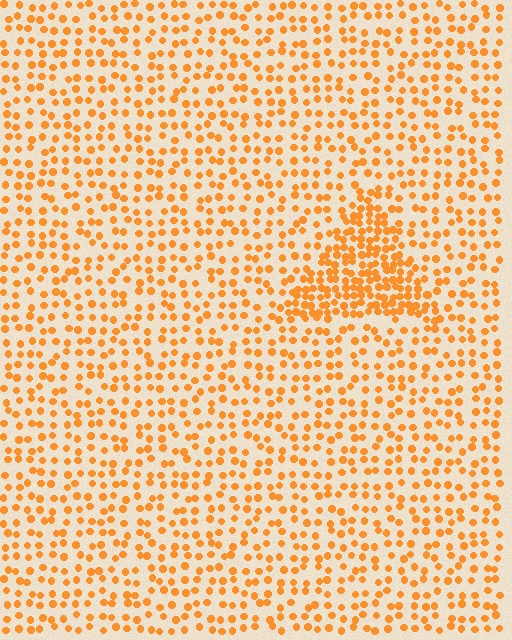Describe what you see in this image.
The image contains small orange elements arranged at two different densities. A triangle-shaped region is visible where the elements are more densely packed than the surrounding area.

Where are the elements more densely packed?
The elements are more densely packed inside the triangle boundary.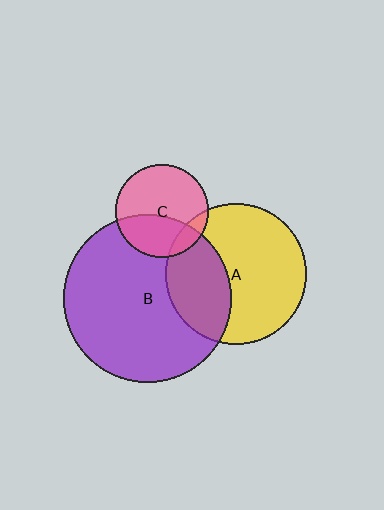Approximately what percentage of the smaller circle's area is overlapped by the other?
Approximately 10%.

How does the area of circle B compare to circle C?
Approximately 3.3 times.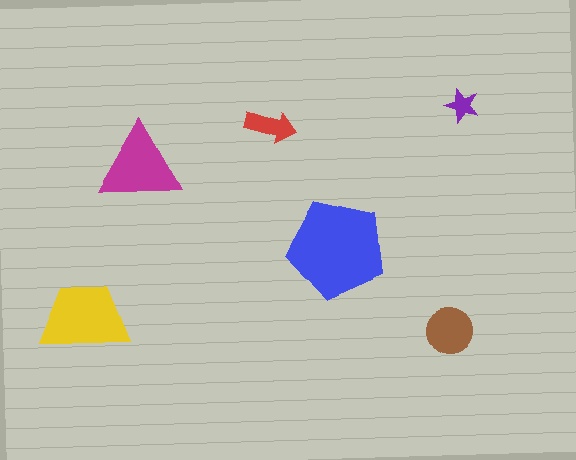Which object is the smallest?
The purple star.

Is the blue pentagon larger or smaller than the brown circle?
Larger.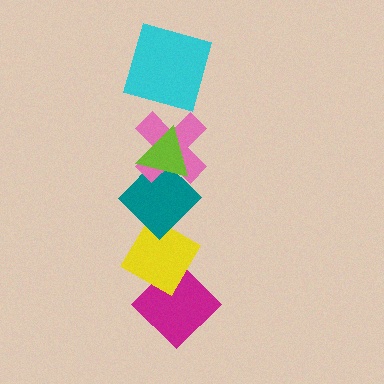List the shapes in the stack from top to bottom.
From top to bottom: the cyan square, the lime triangle, the pink cross, the teal diamond, the yellow diamond, the magenta diamond.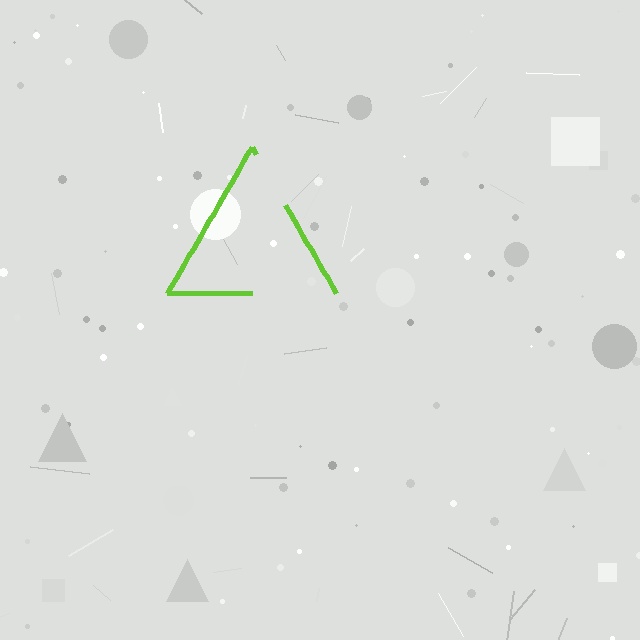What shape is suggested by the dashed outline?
The dashed outline suggests a triangle.